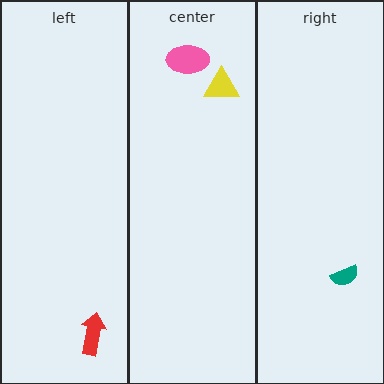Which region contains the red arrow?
The left region.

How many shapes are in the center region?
2.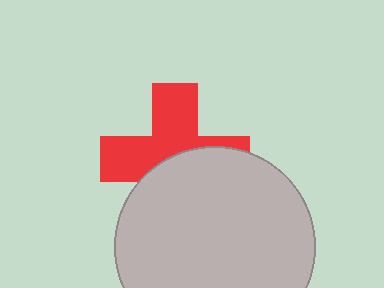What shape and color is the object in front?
The object in front is a light gray circle.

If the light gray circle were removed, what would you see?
You would see the complete red cross.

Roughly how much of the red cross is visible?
About half of it is visible (roughly 53%).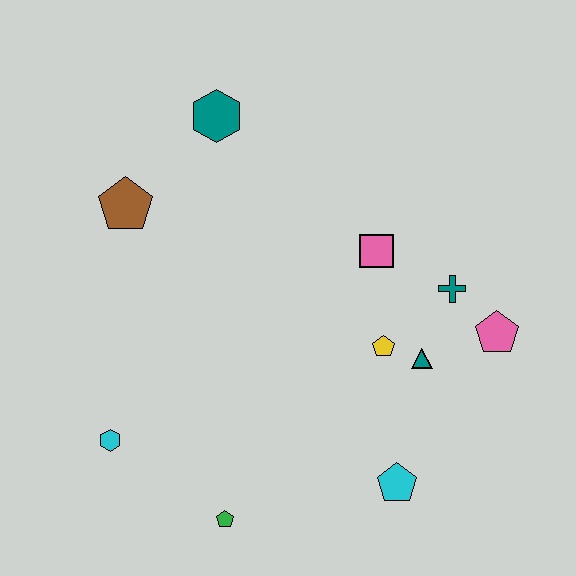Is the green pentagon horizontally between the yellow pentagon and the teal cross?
No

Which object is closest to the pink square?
The teal cross is closest to the pink square.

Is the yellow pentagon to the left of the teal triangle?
Yes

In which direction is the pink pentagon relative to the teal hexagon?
The pink pentagon is to the right of the teal hexagon.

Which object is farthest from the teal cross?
The cyan hexagon is farthest from the teal cross.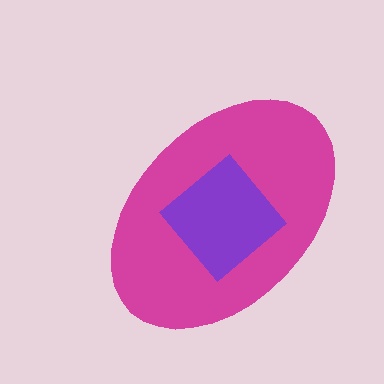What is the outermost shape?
The magenta ellipse.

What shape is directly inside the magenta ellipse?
The purple diamond.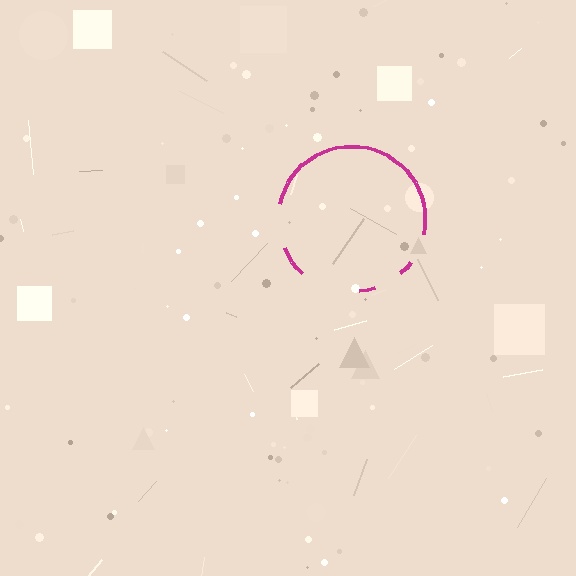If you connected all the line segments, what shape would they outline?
They would outline a circle.